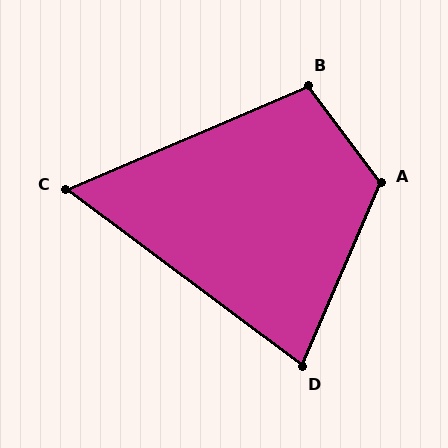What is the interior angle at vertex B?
Approximately 104 degrees (obtuse).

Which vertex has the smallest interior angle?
C, at approximately 60 degrees.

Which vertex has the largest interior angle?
A, at approximately 120 degrees.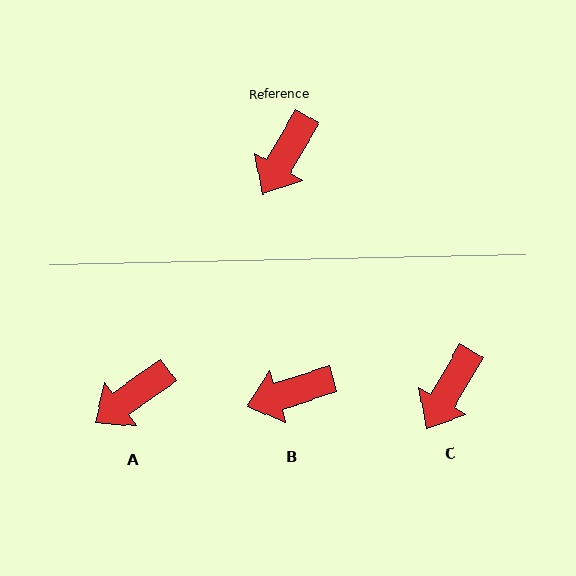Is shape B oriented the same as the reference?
No, it is off by about 42 degrees.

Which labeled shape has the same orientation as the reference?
C.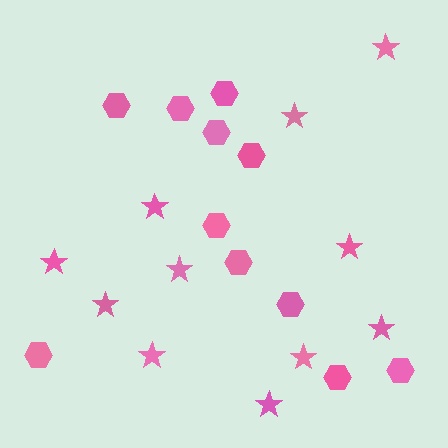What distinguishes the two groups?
There are 2 groups: one group of hexagons (11) and one group of stars (11).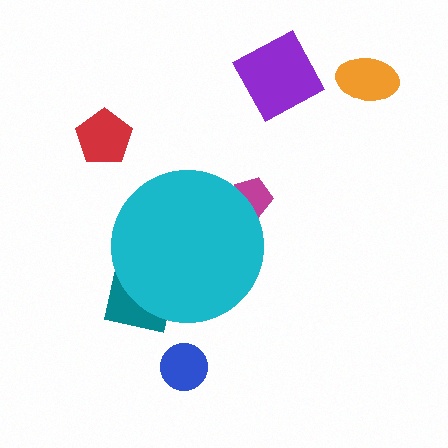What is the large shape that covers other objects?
A cyan circle.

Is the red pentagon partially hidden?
No, the red pentagon is fully visible.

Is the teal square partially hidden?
Yes, the teal square is partially hidden behind the cyan circle.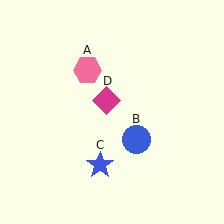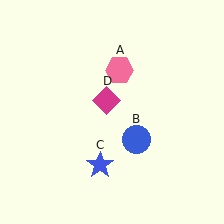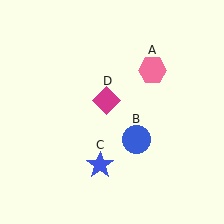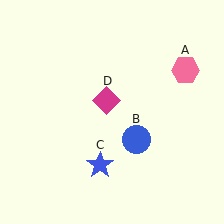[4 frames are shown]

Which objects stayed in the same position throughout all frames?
Blue circle (object B) and blue star (object C) and magenta diamond (object D) remained stationary.